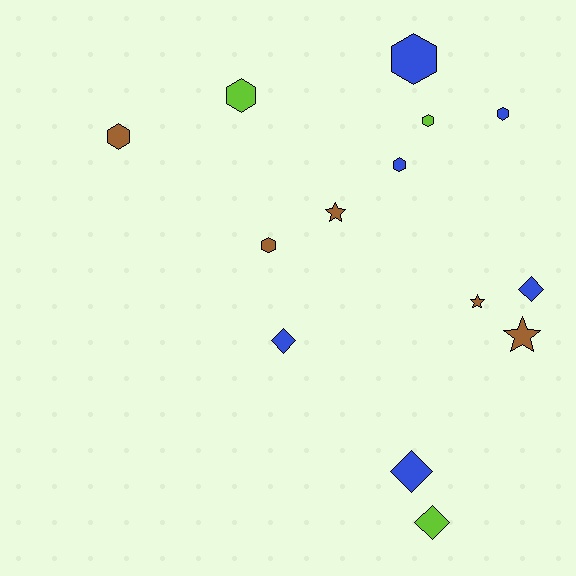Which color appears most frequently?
Blue, with 6 objects.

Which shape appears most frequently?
Hexagon, with 7 objects.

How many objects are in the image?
There are 14 objects.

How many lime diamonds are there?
There is 1 lime diamond.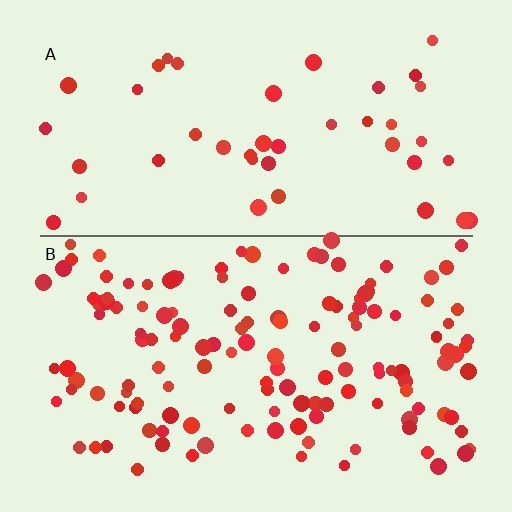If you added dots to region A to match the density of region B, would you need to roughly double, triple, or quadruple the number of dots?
Approximately triple.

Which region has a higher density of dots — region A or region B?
B (the bottom).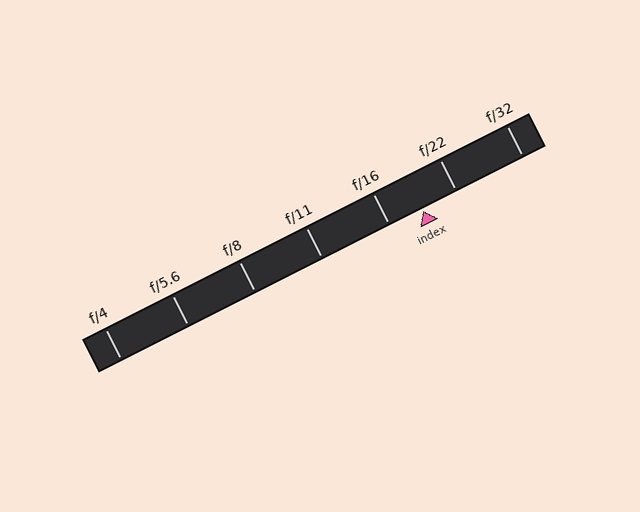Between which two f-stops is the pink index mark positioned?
The index mark is between f/16 and f/22.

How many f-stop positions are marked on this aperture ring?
There are 7 f-stop positions marked.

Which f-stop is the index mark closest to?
The index mark is closest to f/16.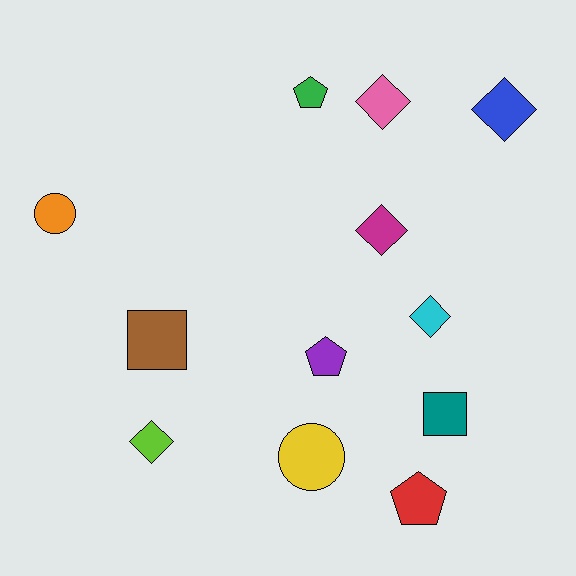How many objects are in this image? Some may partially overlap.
There are 12 objects.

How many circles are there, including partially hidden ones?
There are 2 circles.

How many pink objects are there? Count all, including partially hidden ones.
There is 1 pink object.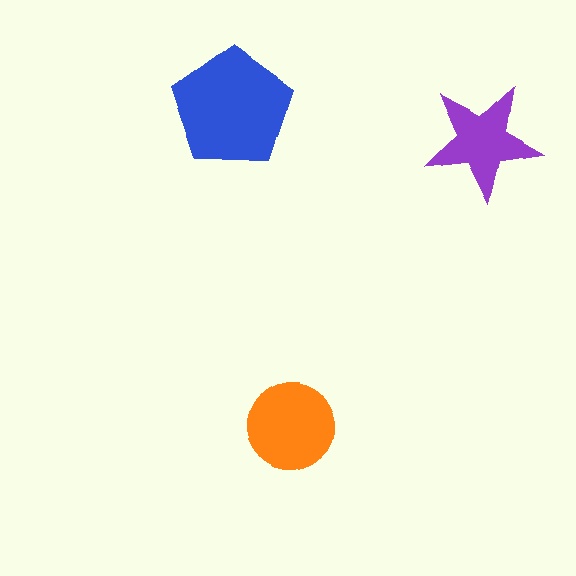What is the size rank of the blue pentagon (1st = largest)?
1st.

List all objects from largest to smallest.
The blue pentagon, the orange circle, the purple star.